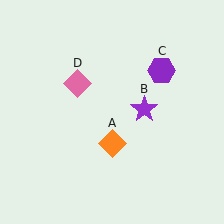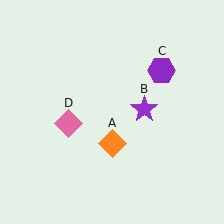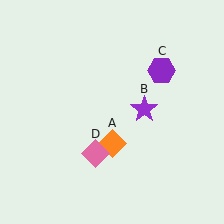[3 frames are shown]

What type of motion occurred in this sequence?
The pink diamond (object D) rotated counterclockwise around the center of the scene.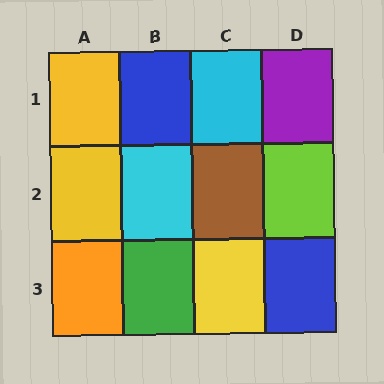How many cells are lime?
1 cell is lime.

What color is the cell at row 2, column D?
Lime.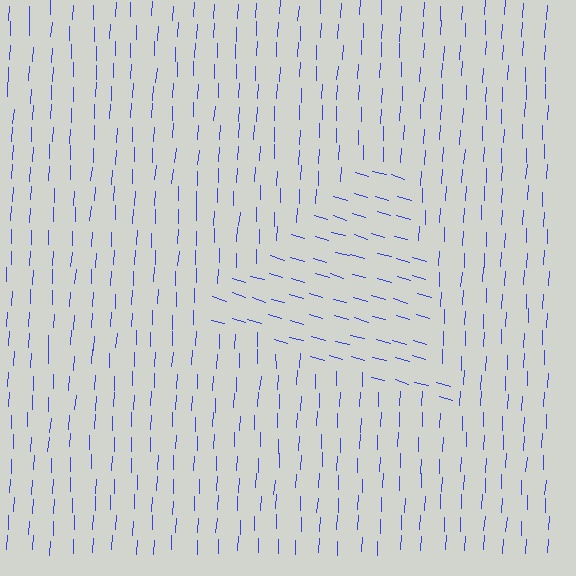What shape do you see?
I see a triangle.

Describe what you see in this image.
The image is filled with small blue line segments. A triangle region in the image has lines oriented differently from the surrounding lines, creating a visible texture boundary.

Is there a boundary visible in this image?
Yes, there is a texture boundary formed by a change in line orientation.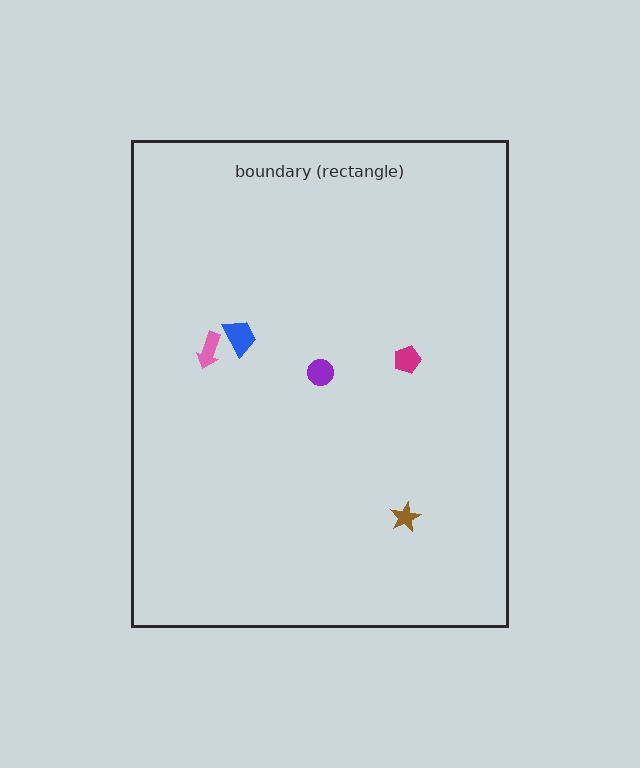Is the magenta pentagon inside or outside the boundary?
Inside.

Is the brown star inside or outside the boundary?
Inside.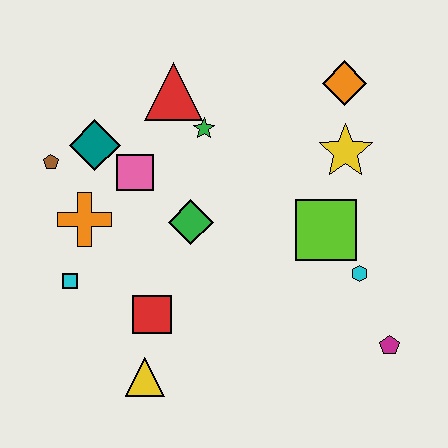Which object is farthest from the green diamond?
The magenta pentagon is farthest from the green diamond.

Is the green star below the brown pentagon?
No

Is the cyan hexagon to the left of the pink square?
No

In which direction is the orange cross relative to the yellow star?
The orange cross is to the left of the yellow star.